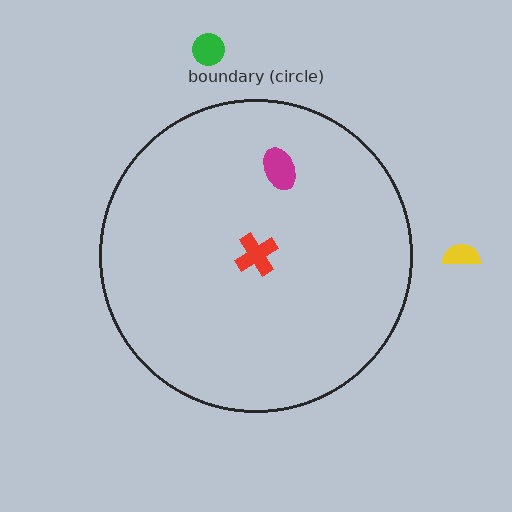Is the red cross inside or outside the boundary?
Inside.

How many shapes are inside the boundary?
2 inside, 2 outside.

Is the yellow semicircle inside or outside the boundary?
Outside.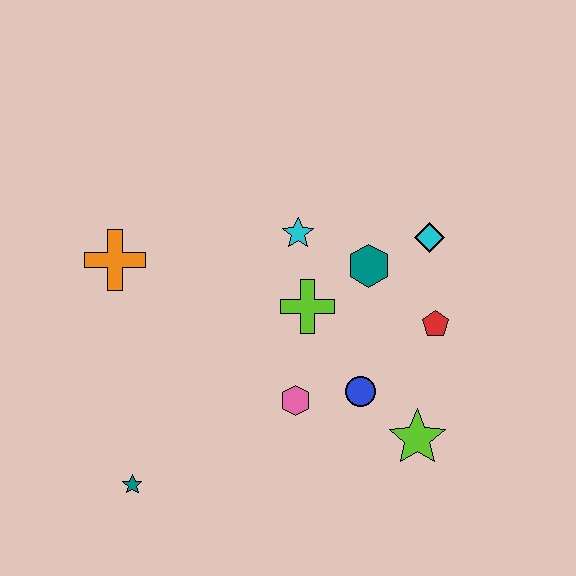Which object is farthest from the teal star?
The cyan diamond is farthest from the teal star.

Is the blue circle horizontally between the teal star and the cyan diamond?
Yes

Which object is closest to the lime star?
The blue circle is closest to the lime star.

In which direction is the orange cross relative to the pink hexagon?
The orange cross is to the left of the pink hexagon.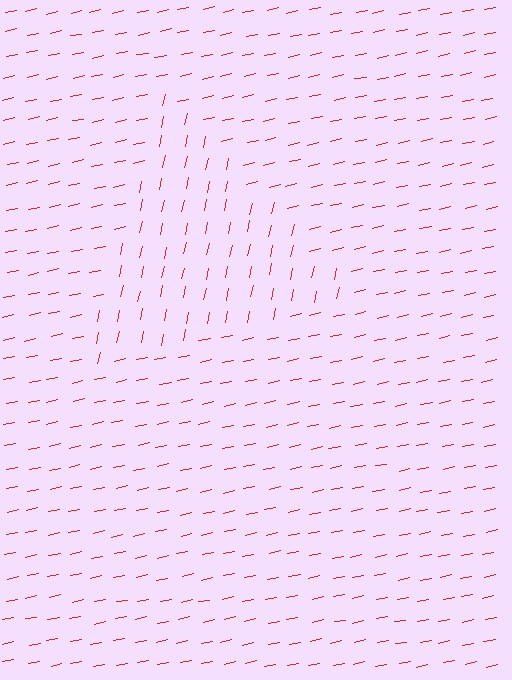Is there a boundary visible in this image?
Yes, there is a texture boundary formed by a change in line orientation.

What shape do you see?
I see a triangle.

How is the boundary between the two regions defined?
The boundary is defined purely by a change in line orientation (approximately 65 degrees difference). All lines are the same color and thickness.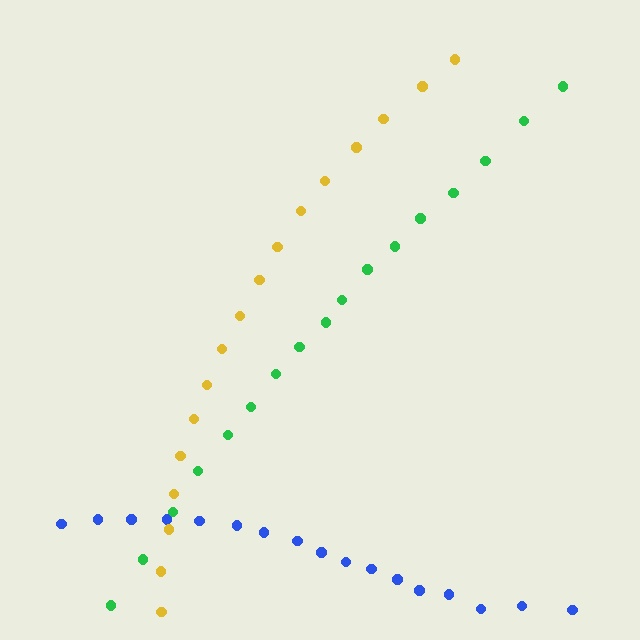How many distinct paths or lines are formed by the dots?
There are 3 distinct paths.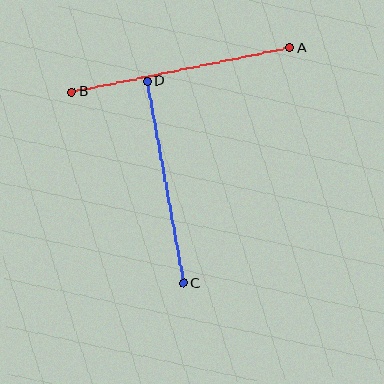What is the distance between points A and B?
The distance is approximately 222 pixels.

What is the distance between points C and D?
The distance is approximately 206 pixels.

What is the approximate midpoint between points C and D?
The midpoint is at approximately (165, 182) pixels.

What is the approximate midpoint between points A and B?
The midpoint is at approximately (181, 70) pixels.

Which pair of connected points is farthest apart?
Points A and B are farthest apart.